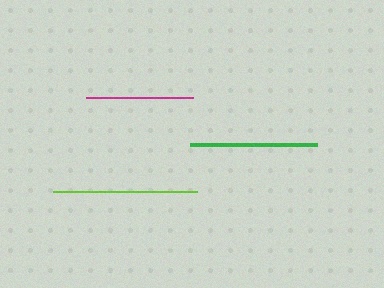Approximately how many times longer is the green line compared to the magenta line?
The green line is approximately 1.2 times the length of the magenta line.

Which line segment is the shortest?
The magenta line is the shortest at approximately 107 pixels.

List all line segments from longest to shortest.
From longest to shortest: lime, green, magenta.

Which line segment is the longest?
The lime line is the longest at approximately 144 pixels.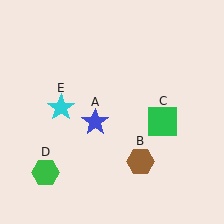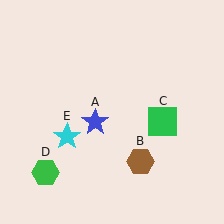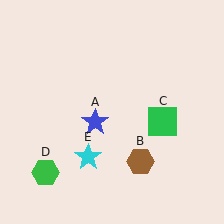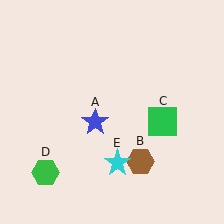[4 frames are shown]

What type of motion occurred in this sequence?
The cyan star (object E) rotated counterclockwise around the center of the scene.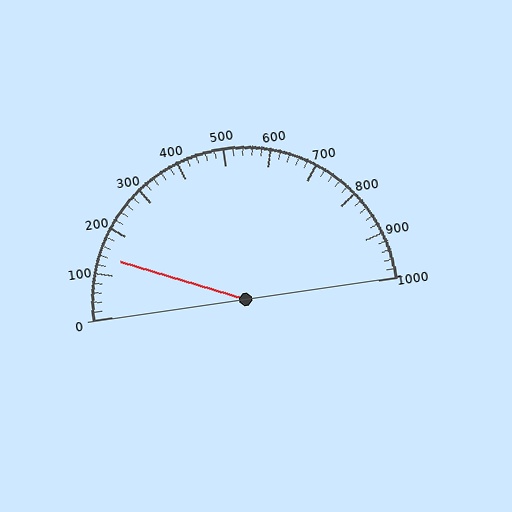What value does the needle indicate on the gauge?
The needle indicates approximately 140.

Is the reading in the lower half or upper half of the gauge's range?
The reading is in the lower half of the range (0 to 1000).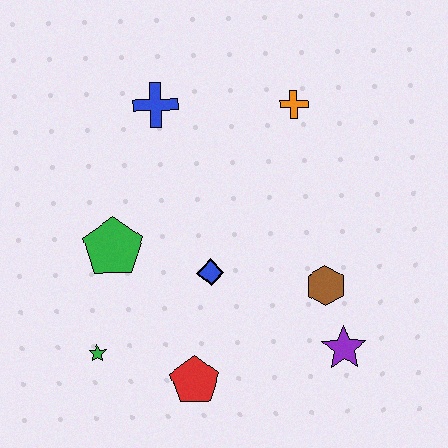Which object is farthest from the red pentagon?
The orange cross is farthest from the red pentagon.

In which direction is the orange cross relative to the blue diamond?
The orange cross is above the blue diamond.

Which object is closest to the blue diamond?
The green pentagon is closest to the blue diamond.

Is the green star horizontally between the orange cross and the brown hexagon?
No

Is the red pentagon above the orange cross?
No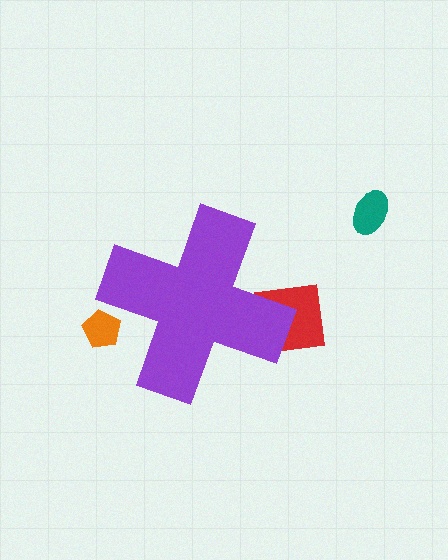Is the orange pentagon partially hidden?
Yes, the orange pentagon is partially hidden behind the purple cross.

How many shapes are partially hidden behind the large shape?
2 shapes are partially hidden.